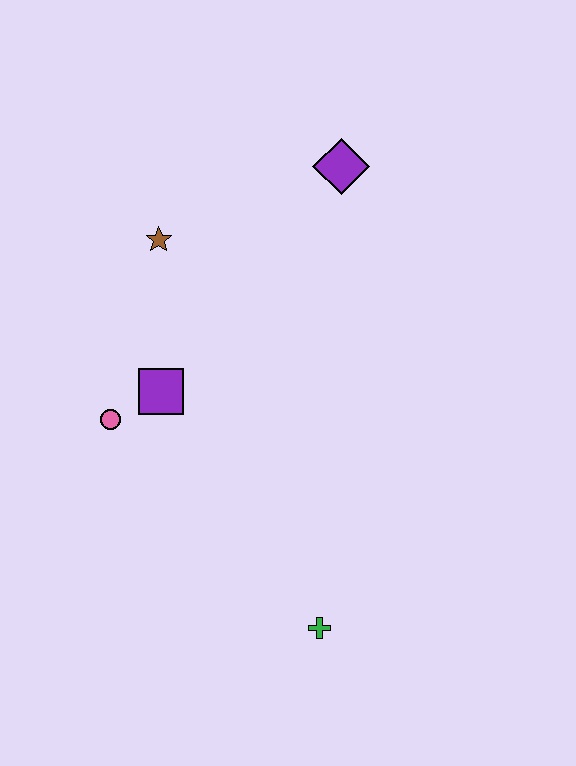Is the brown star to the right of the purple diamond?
No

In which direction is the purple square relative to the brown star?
The purple square is below the brown star.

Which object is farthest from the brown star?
The green cross is farthest from the brown star.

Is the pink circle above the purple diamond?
No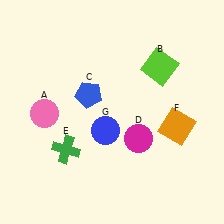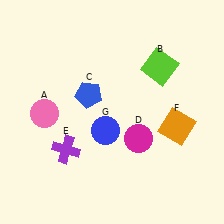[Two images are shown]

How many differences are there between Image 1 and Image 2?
There is 1 difference between the two images.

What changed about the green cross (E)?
In Image 1, E is green. In Image 2, it changed to purple.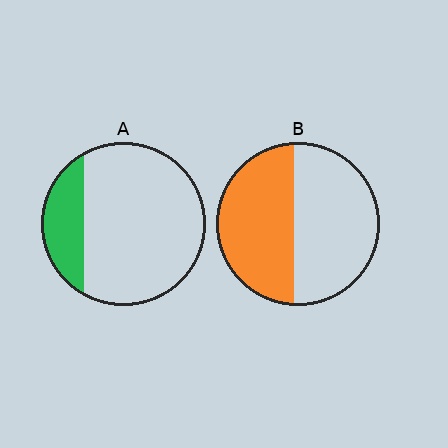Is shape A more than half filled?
No.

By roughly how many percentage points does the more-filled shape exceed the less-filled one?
By roughly 25 percentage points (B over A).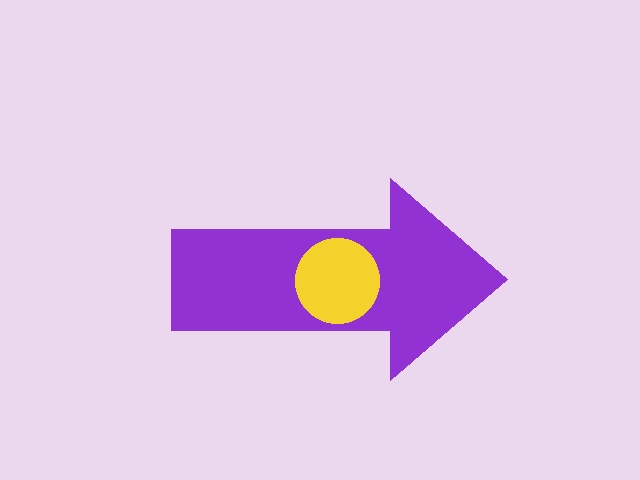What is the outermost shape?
The purple arrow.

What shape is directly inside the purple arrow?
The yellow circle.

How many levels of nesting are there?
2.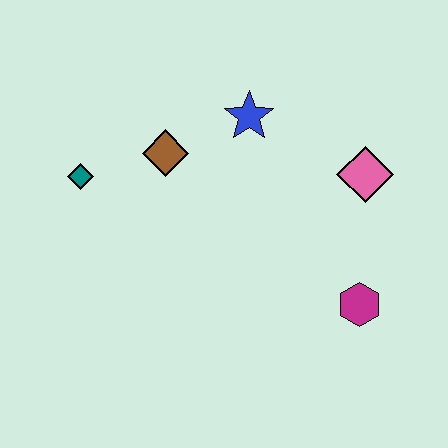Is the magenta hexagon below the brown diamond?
Yes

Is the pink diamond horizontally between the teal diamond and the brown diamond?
No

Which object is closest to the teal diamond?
The brown diamond is closest to the teal diamond.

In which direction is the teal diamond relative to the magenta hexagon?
The teal diamond is to the left of the magenta hexagon.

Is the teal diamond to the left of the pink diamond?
Yes